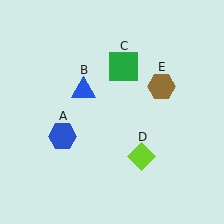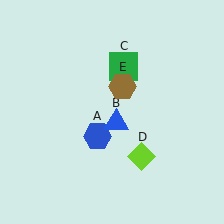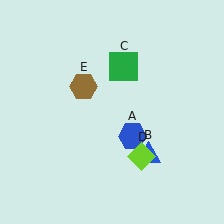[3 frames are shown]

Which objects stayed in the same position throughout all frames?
Green square (object C) and lime diamond (object D) remained stationary.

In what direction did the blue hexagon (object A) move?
The blue hexagon (object A) moved right.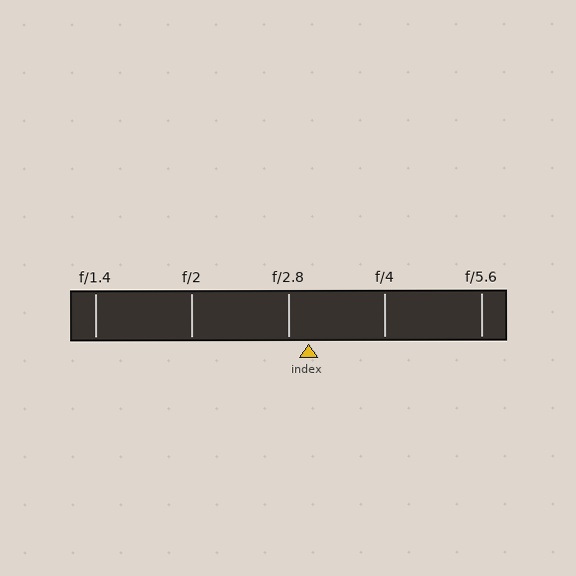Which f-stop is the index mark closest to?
The index mark is closest to f/2.8.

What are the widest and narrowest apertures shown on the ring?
The widest aperture shown is f/1.4 and the narrowest is f/5.6.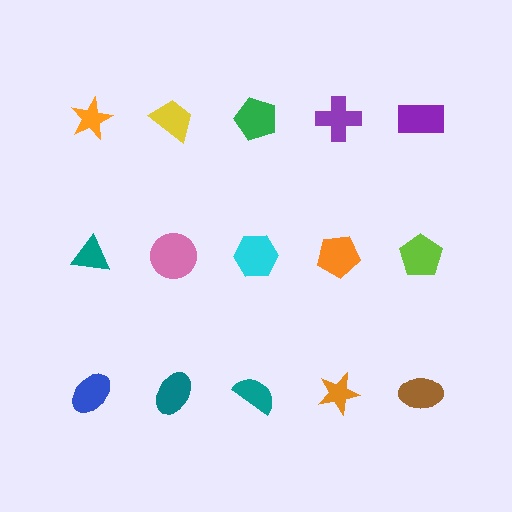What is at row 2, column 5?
A lime pentagon.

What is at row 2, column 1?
A teal triangle.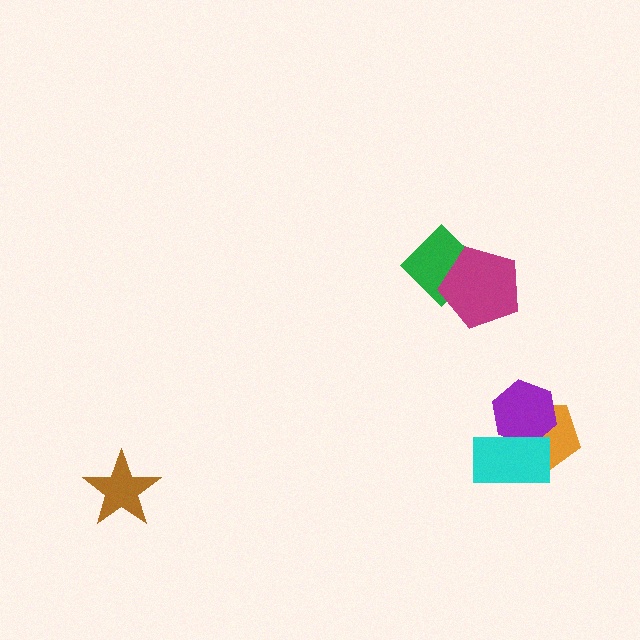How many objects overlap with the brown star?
0 objects overlap with the brown star.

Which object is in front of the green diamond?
The magenta pentagon is in front of the green diamond.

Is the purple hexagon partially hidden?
Yes, it is partially covered by another shape.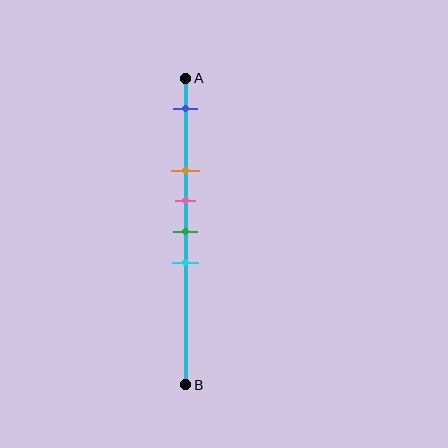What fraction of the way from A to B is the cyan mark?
The cyan mark is approximately 60% (0.6) of the way from A to B.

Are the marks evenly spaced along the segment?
No, the marks are not evenly spaced.